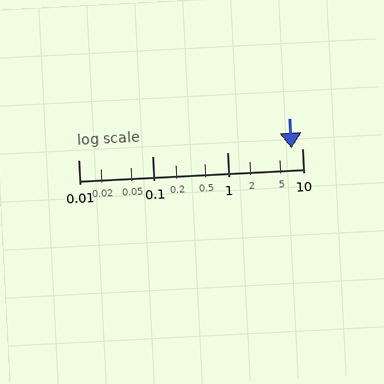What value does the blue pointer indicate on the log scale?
The pointer indicates approximately 7.3.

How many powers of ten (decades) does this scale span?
The scale spans 3 decades, from 0.01 to 10.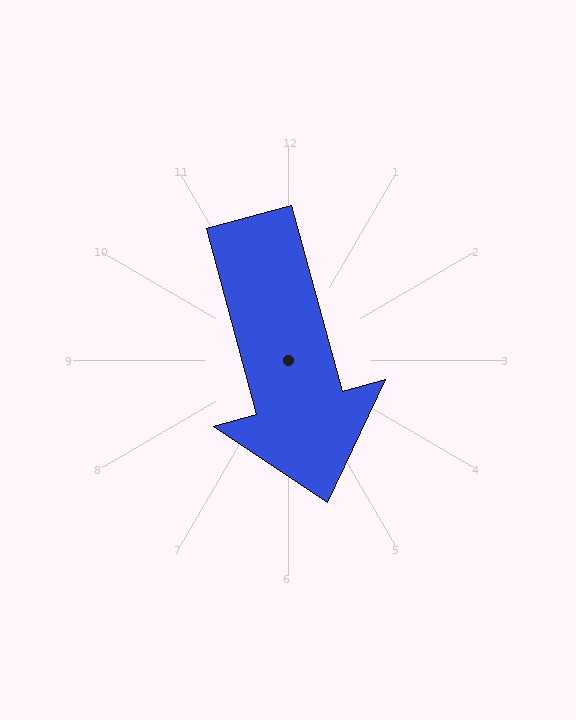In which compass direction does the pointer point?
South.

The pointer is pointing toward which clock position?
Roughly 5 o'clock.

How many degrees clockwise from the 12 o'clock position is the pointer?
Approximately 165 degrees.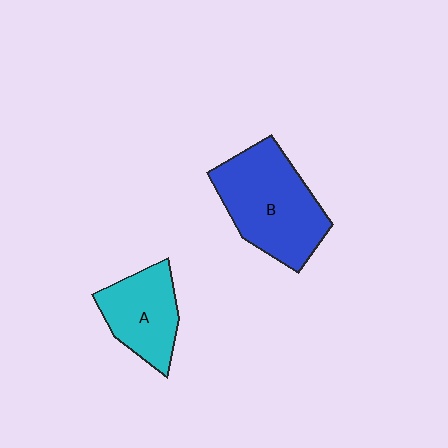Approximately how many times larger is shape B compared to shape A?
Approximately 1.6 times.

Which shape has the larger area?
Shape B (blue).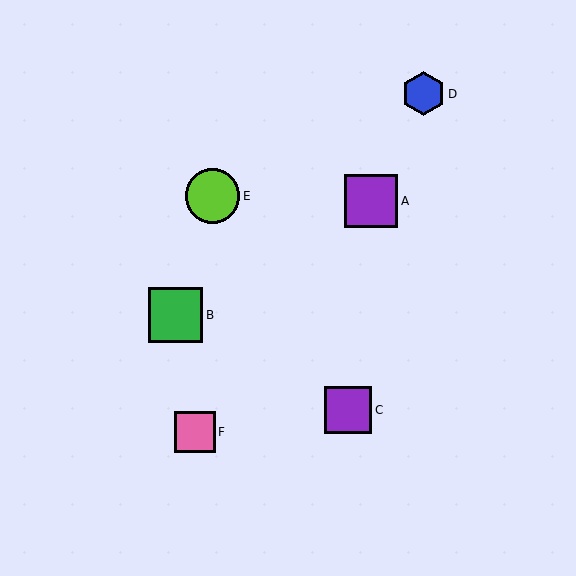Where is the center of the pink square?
The center of the pink square is at (195, 432).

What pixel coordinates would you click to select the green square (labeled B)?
Click at (175, 315) to select the green square B.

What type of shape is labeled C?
Shape C is a purple square.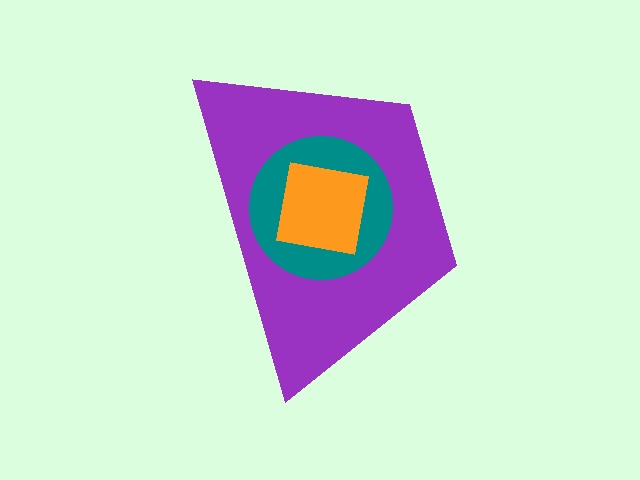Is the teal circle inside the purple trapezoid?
Yes.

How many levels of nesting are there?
3.